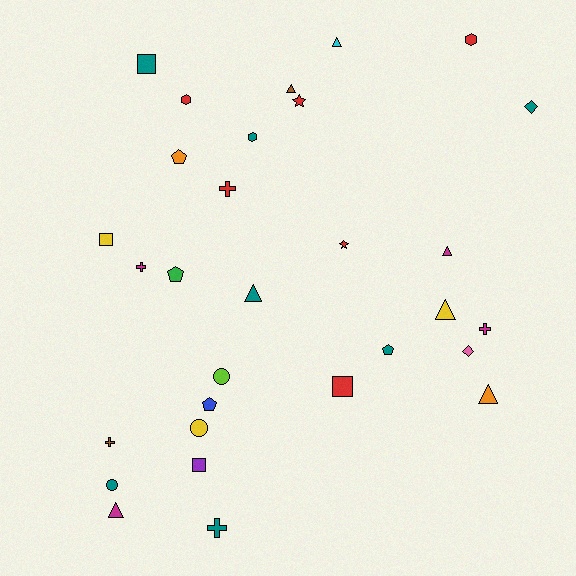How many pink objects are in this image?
There is 1 pink object.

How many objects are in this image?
There are 30 objects.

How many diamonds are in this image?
There are 2 diamonds.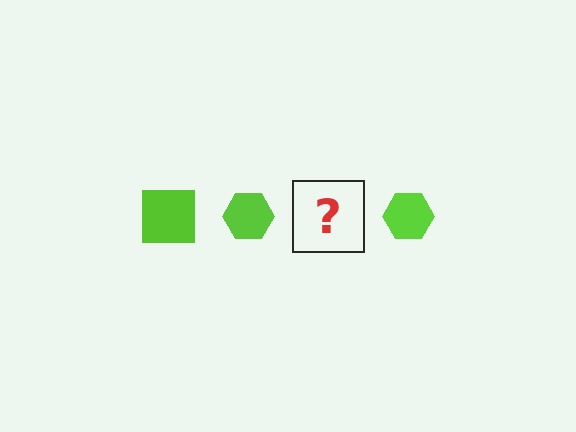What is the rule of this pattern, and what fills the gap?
The rule is that the pattern cycles through square, hexagon shapes in lime. The gap should be filled with a lime square.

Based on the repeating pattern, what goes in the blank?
The blank should be a lime square.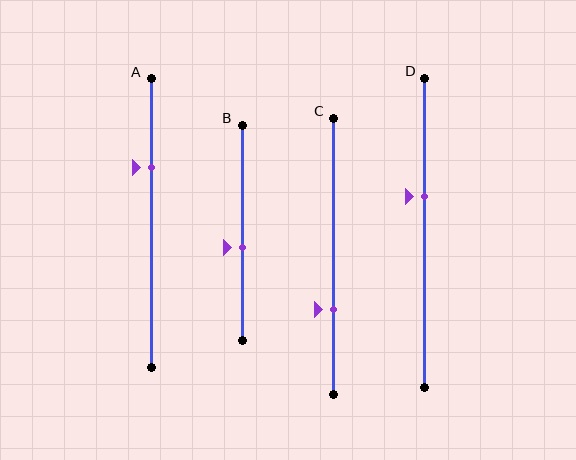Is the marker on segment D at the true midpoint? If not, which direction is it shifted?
No, the marker on segment D is shifted upward by about 12% of the segment length.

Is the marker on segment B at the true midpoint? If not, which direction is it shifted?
No, the marker on segment B is shifted downward by about 7% of the segment length.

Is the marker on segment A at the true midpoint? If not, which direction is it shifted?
No, the marker on segment A is shifted upward by about 19% of the segment length.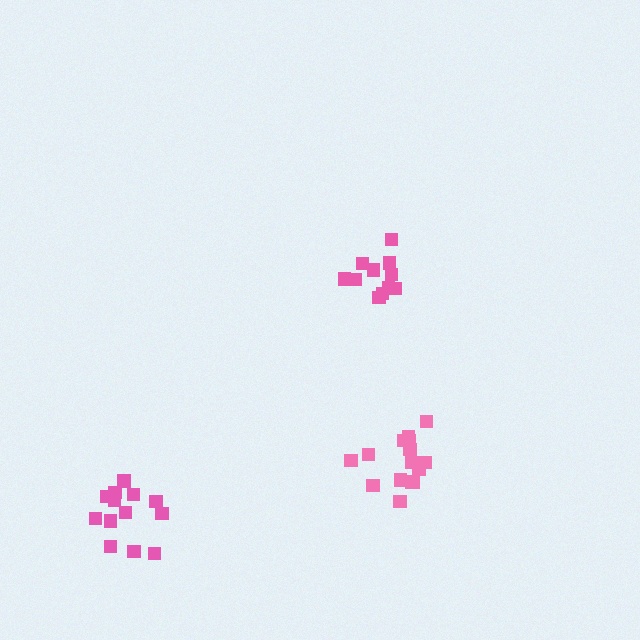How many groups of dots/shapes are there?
There are 3 groups.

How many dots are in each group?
Group 1: 13 dots, Group 2: 15 dots, Group 3: 11 dots (39 total).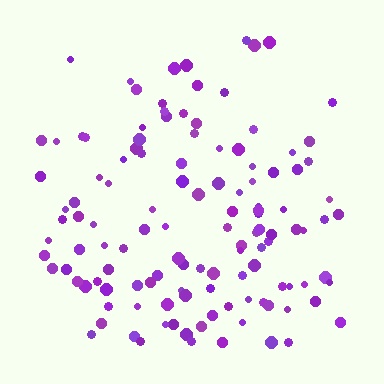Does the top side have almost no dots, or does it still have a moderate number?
Still a moderate number, just noticeably fewer than the bottom.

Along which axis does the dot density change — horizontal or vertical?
Vertical.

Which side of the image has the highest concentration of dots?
The bottom.